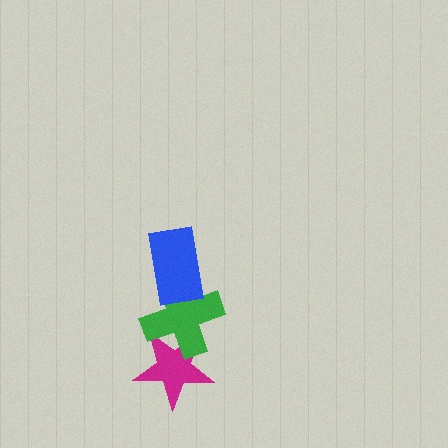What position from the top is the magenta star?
The magenta star is 3rd from the top.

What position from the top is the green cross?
The green cross is 2nd from the top.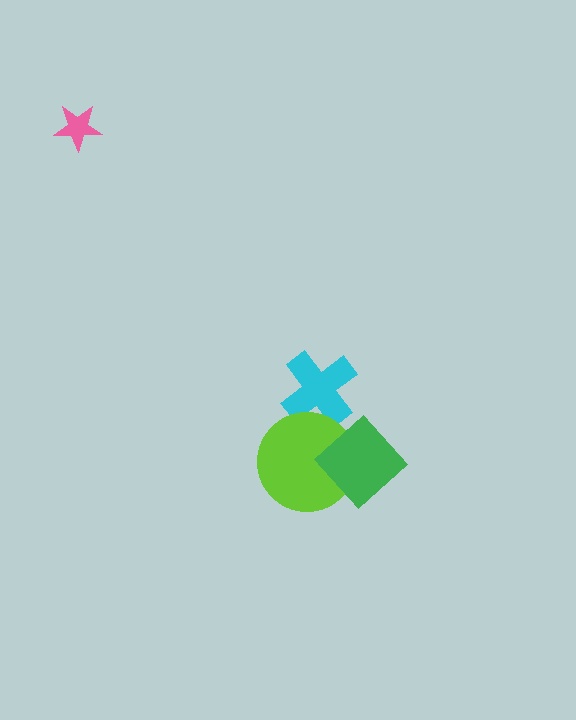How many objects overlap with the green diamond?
1 object overlaps with the green diamond.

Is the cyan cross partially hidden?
Yes, it is partially covered by another shape.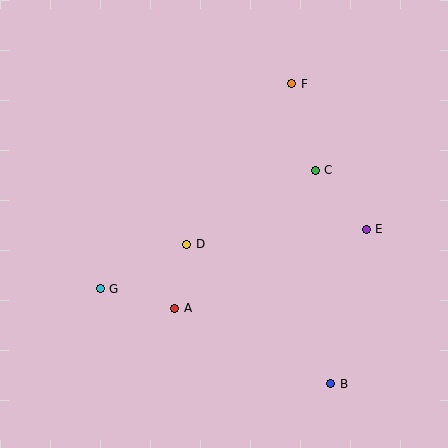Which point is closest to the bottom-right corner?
Point B is closest to the bottom-right corner.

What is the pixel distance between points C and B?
The distance between C and B is 214 pixels.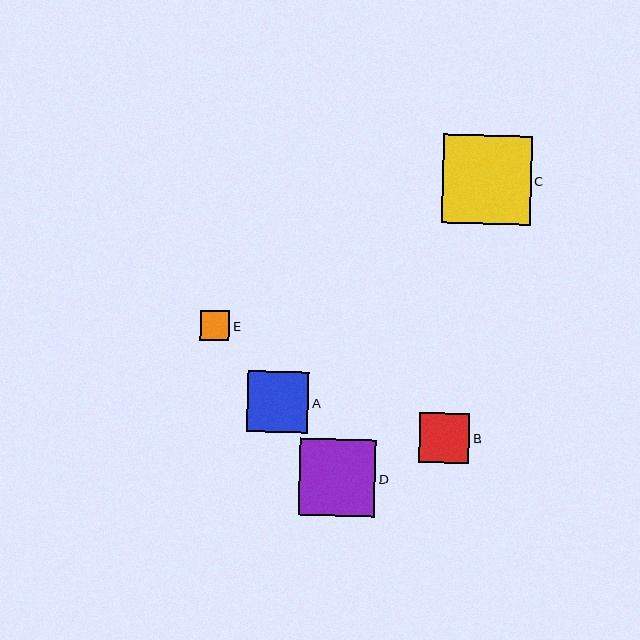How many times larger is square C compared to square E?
Square C is approximately 3.0 times the size of square E.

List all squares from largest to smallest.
From largest to smallest: C, D, A, B, E.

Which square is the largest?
Square C is the largest with a size of approximately 89 pixels.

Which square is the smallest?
Square E is the smallest with a size of approximately 29 pixels.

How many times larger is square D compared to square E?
Square D is approximately 2.6 times the size of square E.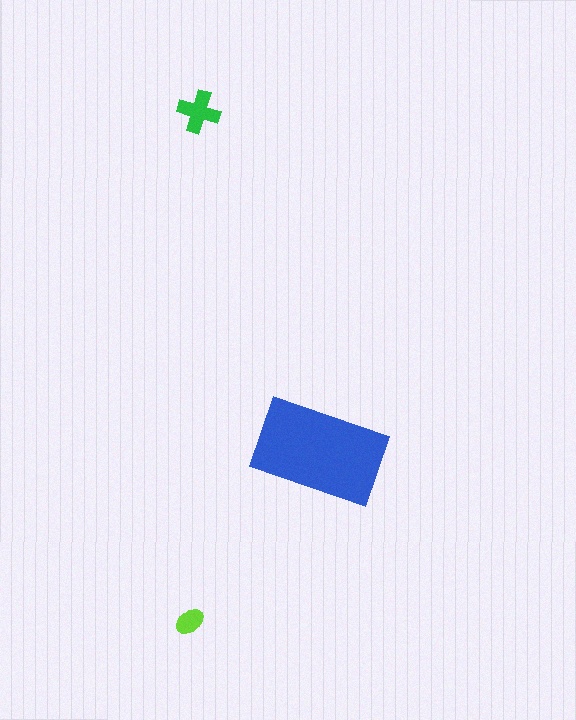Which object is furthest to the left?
The lime ellipse is leftmost.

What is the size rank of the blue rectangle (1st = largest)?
1st.